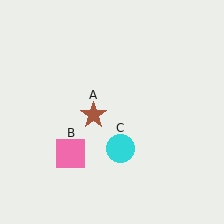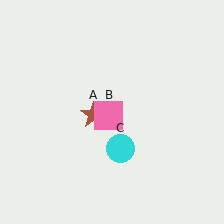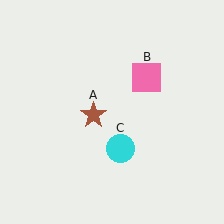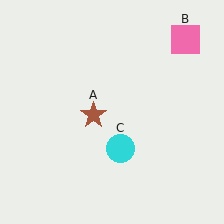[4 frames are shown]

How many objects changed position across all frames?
1 object changed position: pink square (object B).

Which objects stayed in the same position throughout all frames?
Brown star (object A) and cyan circle (object C) remained stationary.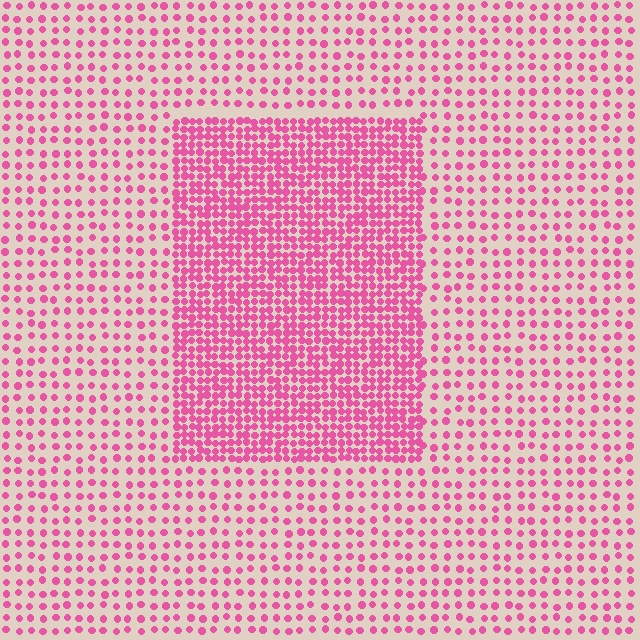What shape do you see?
I see a rectangle.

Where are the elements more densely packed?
The elements are more densely packed inside the rectangle boundary.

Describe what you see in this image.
The image contains small pink elements arranged at two different densities. A rectangle-shaped region is visible where the elements are more densely packed than the surrounding area.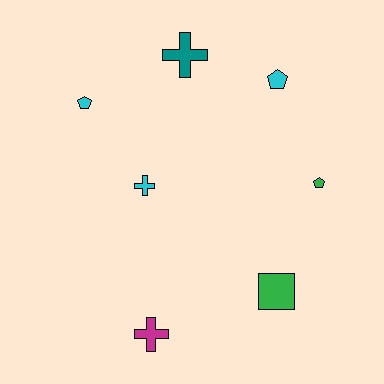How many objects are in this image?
There are 7 objects.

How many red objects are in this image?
There are no red objects.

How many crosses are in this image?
There are 3 crosses.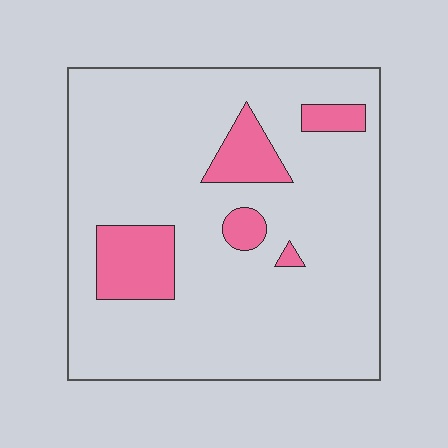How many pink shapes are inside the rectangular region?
5.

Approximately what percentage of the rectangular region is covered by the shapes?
Approximately 15%.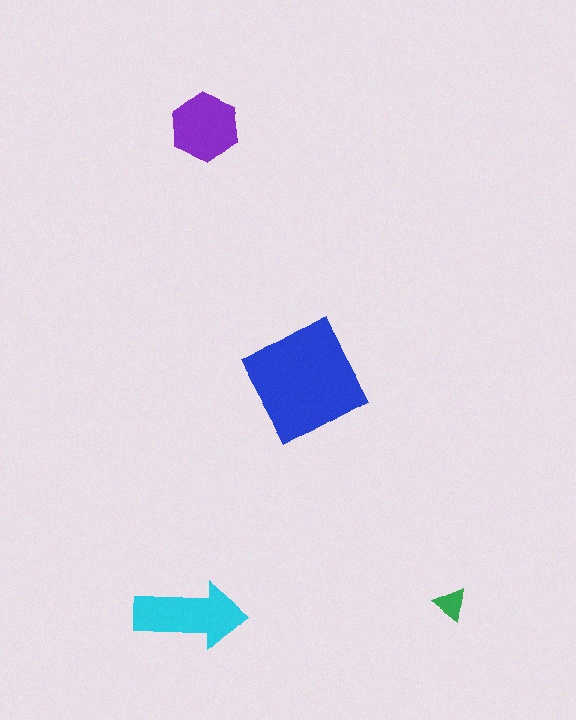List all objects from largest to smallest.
The blue square, the cyan arrow, the purple hexagon, the green triangle.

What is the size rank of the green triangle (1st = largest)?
4th.